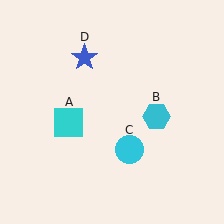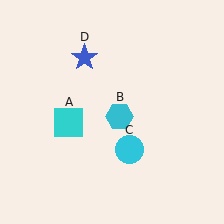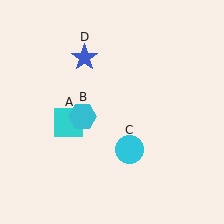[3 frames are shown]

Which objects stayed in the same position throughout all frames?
Cyan square (object A) and cyan circle (object C) and blue star (object D) remained stationary.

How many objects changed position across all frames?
1 object changed position: cyan hexagon (object B).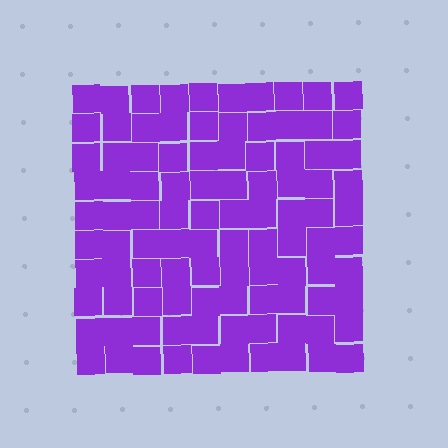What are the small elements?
The small elements are squares.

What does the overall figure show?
The overall figure shows a square.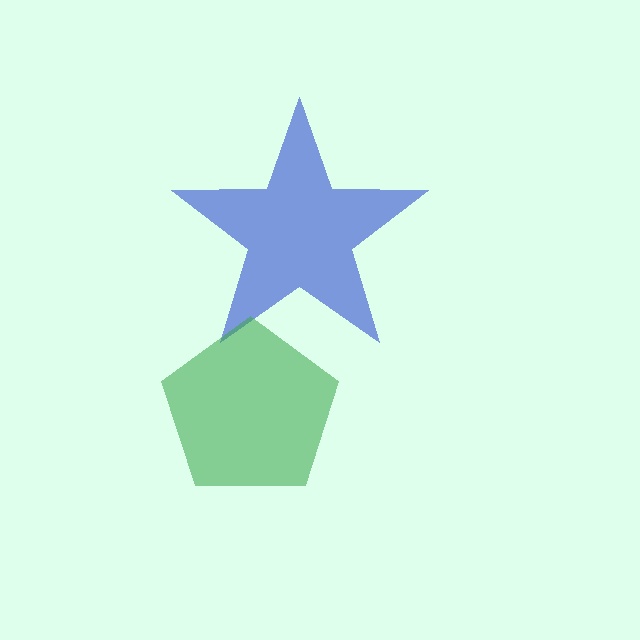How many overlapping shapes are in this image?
There are 2 overlapping shapes in the image.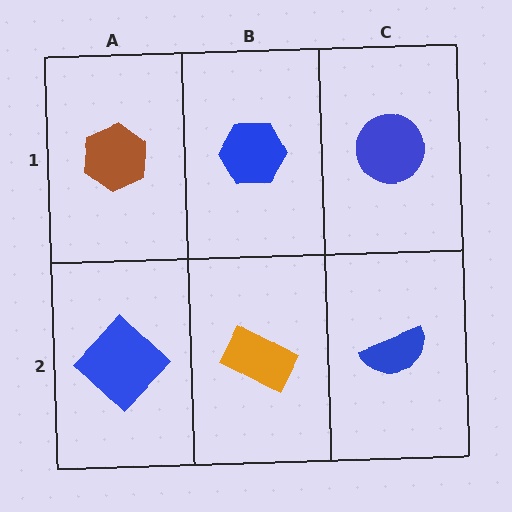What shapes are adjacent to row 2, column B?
A blue hexagon (row 1, column B), a blue diamond (row 2, column A), a blue semicircle (row 2, column C).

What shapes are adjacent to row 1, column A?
A blue diamond (row 2, column A), a blue hexagon (row 1, column B).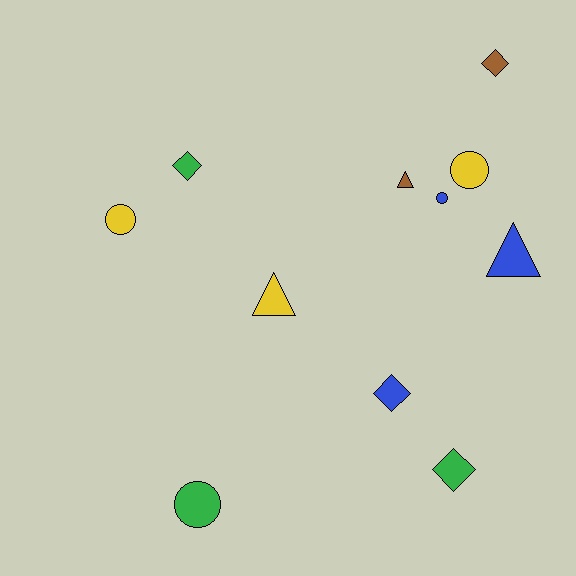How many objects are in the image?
There are 11 objects.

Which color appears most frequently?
Green, with 3 objects.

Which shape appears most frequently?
Circle, with 4 objects.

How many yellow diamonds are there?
There are no yellow diamonds.